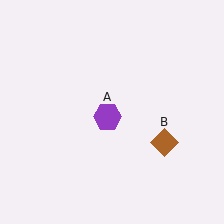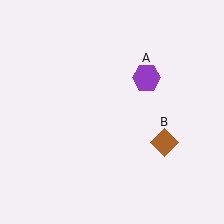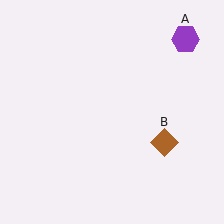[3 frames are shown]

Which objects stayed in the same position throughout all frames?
Brown diamond (object B) remained stationary.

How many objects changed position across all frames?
1 object changed position: purple hexagon (object A).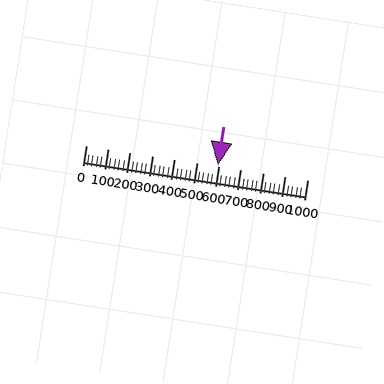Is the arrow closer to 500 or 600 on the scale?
The arrow is closer to 600.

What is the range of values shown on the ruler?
The ruler shows values from 0 to 1000.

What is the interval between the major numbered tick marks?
The major tick marks are spaced 100 units apart.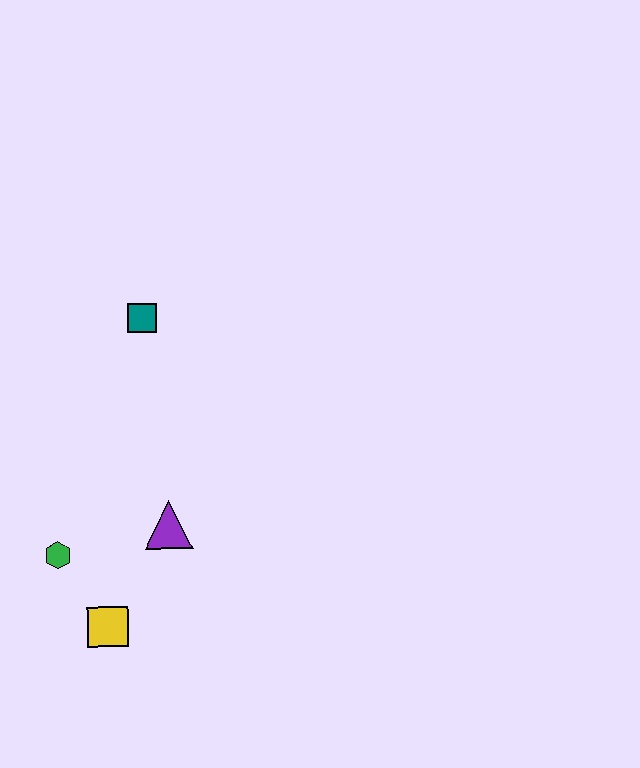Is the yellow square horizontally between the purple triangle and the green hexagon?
Yes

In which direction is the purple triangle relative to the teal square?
The purple triangle is below the teal square.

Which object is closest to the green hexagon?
The yellow square is closest to the green hexagon.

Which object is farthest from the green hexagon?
The teal square is farthest from the green hexagon.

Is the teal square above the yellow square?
Yes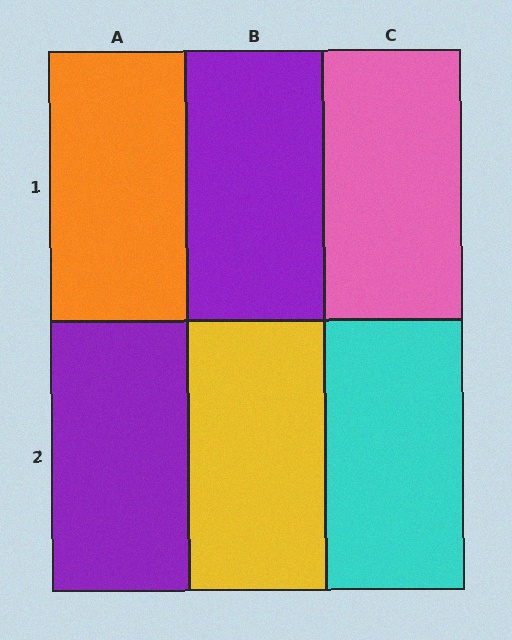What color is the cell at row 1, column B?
Purple.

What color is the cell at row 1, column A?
Orange.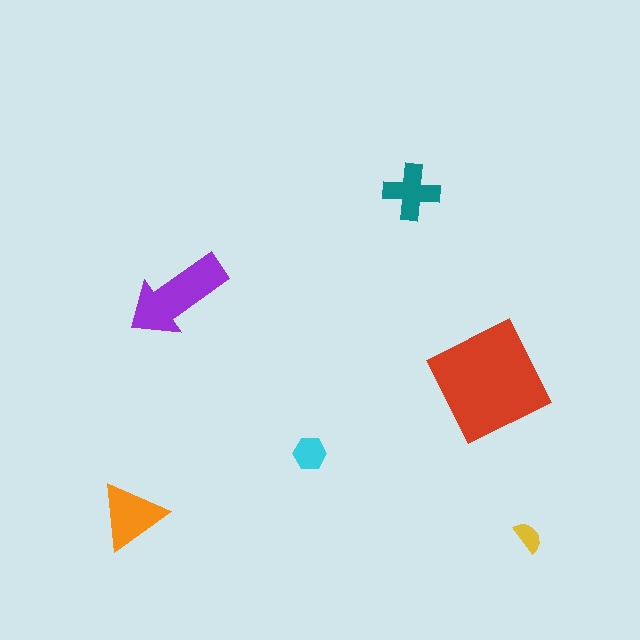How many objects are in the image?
There are 6 objects in the image.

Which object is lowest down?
The yellow semicircle is bottommost.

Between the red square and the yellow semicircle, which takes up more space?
The red square.